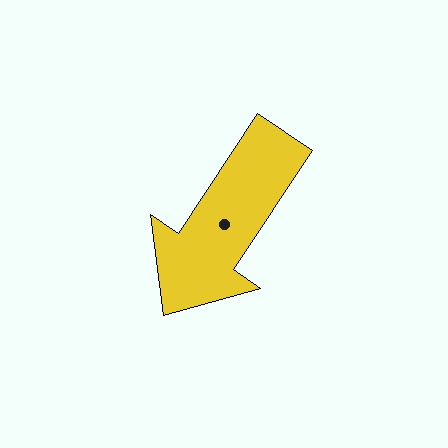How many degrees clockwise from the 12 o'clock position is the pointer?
Approximately 214 degrees.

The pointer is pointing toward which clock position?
Roughly 7 o'clock.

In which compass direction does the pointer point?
Southwest.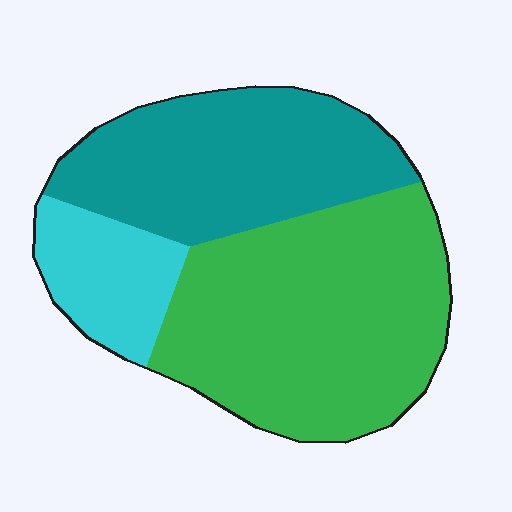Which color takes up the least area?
Cyan, at roughly 15%.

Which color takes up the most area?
Green, at roughly 50%.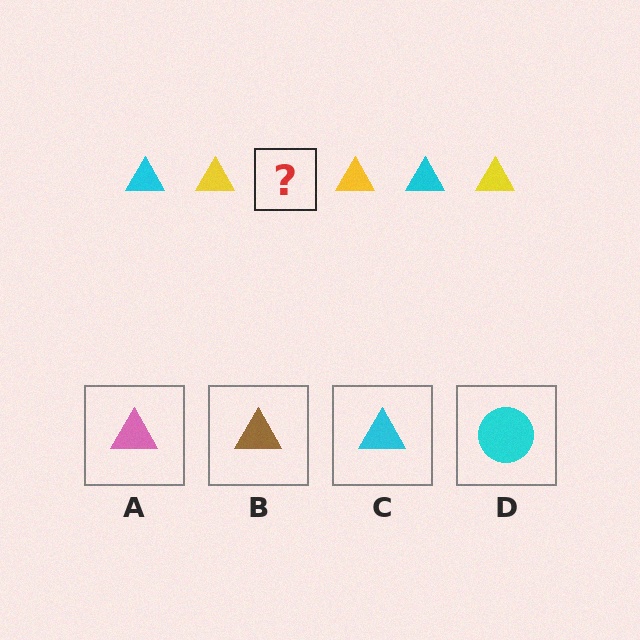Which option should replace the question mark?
Option C.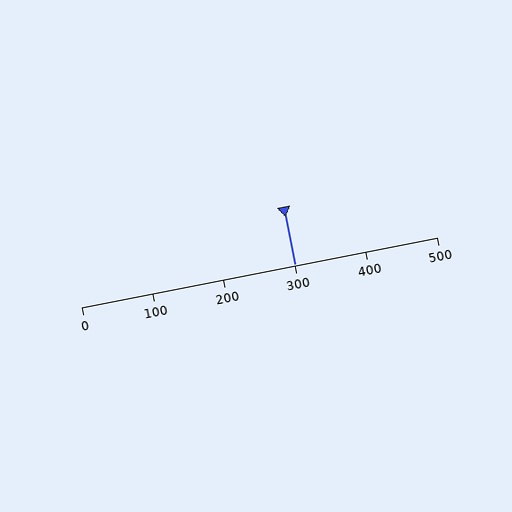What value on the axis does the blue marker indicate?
The marker indicates approximately 300.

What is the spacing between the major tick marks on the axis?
The major ticks are spaced 100 apart.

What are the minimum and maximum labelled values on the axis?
The axis runs from 0 to 500.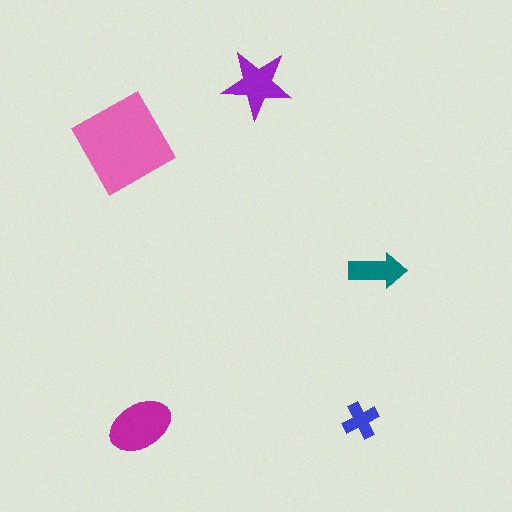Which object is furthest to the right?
The teal arrow is rightmost.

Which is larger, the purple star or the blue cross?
The purple star.